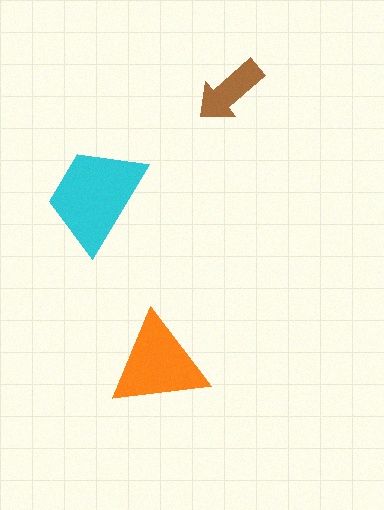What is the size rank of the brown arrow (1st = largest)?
3rd.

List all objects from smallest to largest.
The brown arrow, the orange triangle, the cyan trapezoid.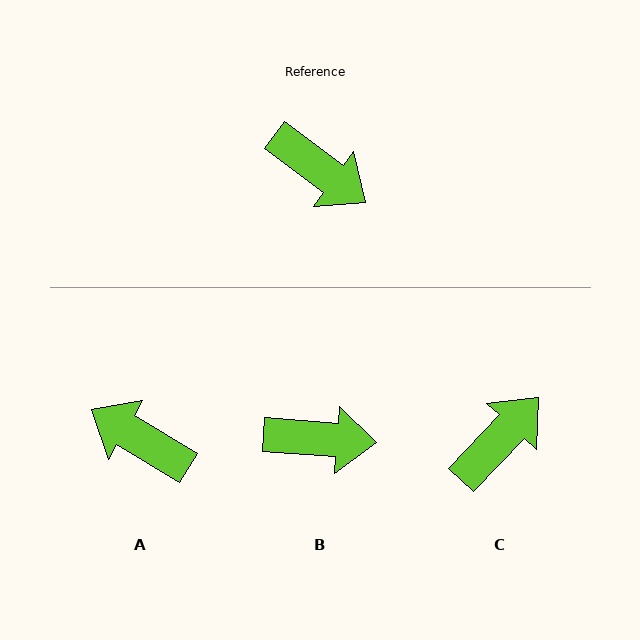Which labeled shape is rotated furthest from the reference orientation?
A, about 174 degrees away.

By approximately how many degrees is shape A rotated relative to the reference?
Approximately 174 degrees clockwise.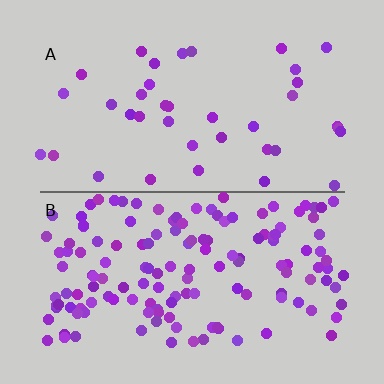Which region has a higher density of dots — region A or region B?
B (the bottom).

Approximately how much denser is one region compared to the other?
Approximately 3.7× — region B over region A.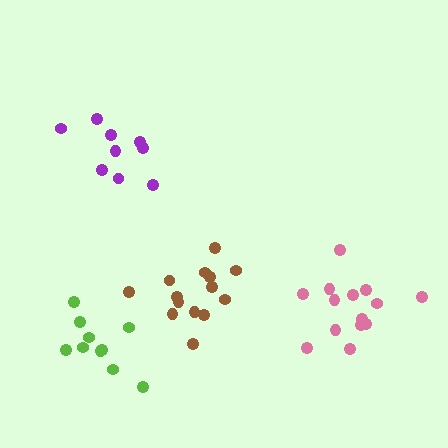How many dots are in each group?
Group 1: 9 dots, Group 2: 14 dots, Group 3: 14 dots, Group 4: 10 dots (47 total).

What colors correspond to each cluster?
The clusters are colored: purple, pink, brown, lime.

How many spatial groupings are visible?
There are 4 spatial groupings.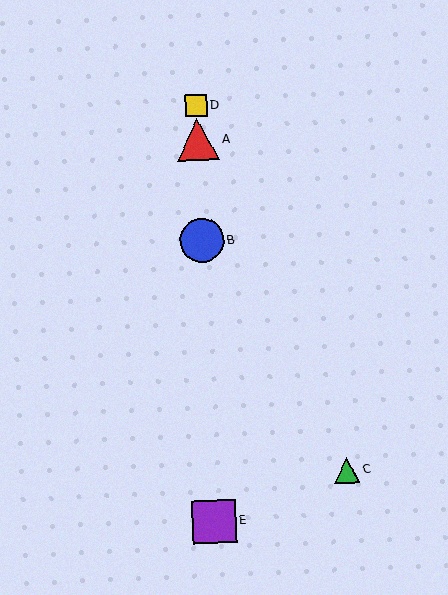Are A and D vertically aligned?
Yes, both are at x≈198.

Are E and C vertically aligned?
No, E is at x≈214 and C is at x≈347.